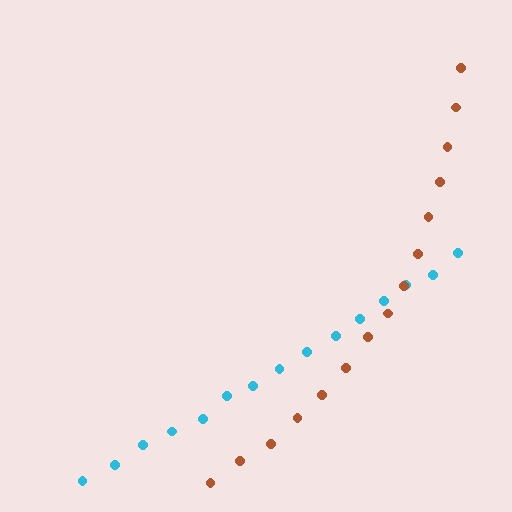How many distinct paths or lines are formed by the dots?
There are 2 distinct paths.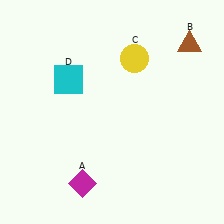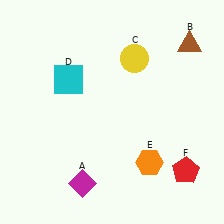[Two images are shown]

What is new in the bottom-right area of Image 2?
A red pentagon (F) was added in the bottom-right area of Image 2.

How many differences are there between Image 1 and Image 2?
There are 2 differences between the two images.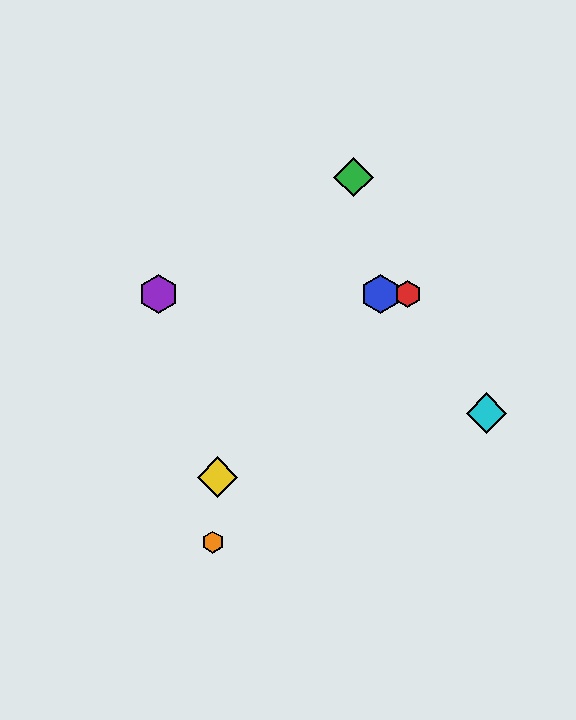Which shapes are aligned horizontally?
The red hexagon, the blue hexagon, the purple hexagon are aligned horizontally.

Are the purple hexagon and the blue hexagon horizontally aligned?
Yes, both are at y≈294.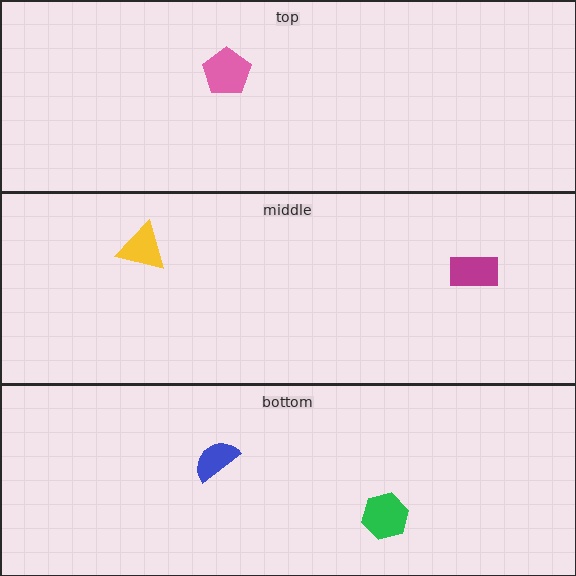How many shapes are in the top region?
1.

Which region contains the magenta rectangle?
The middle region.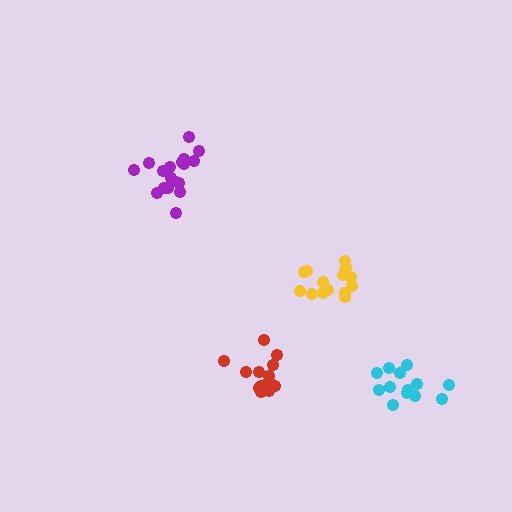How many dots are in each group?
Group 1: 14 dots, Group 2: 18 dots, Group 3: 14 dots, Group 4: 13 dots (59 total).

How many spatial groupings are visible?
There are 4 spatial groupings.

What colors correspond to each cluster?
The clusters are colored: yellow, purple, red, cyan.